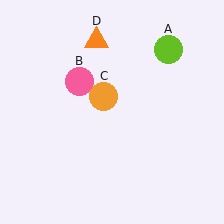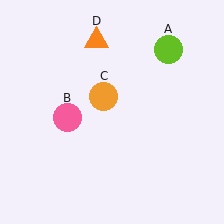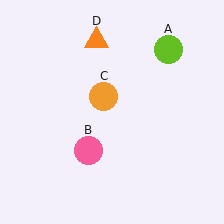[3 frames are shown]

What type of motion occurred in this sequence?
The pink circle (object B) rotated counterclockwise around the center of the scene.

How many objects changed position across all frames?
1 object changed position: pink circle (object B).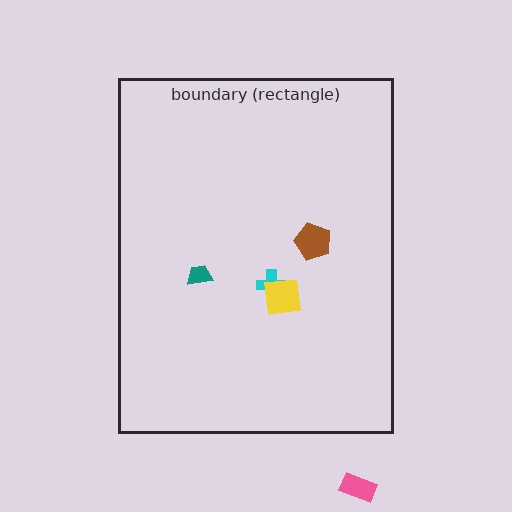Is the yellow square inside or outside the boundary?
Inside.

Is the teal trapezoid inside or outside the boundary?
Inside.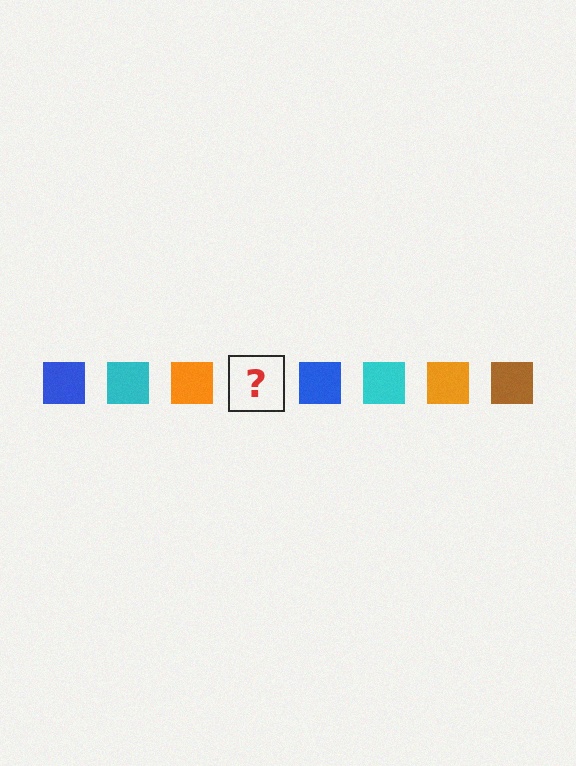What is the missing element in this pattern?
The missing element is a brown square.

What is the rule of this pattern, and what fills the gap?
The rule is that the pattern cycles through blue, cyan, orange, brown squares. The gap should be filled with a brown square.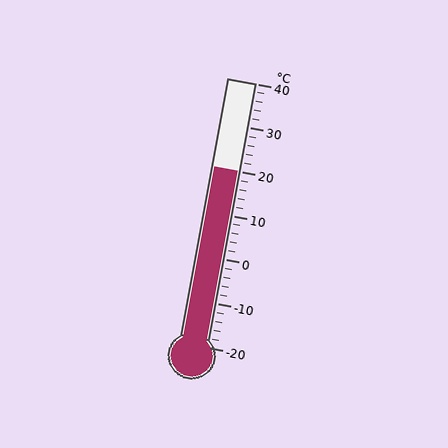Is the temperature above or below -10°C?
The temperature is above -10°C.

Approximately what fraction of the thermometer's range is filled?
The thermometer is filled to approximately 65% of its range.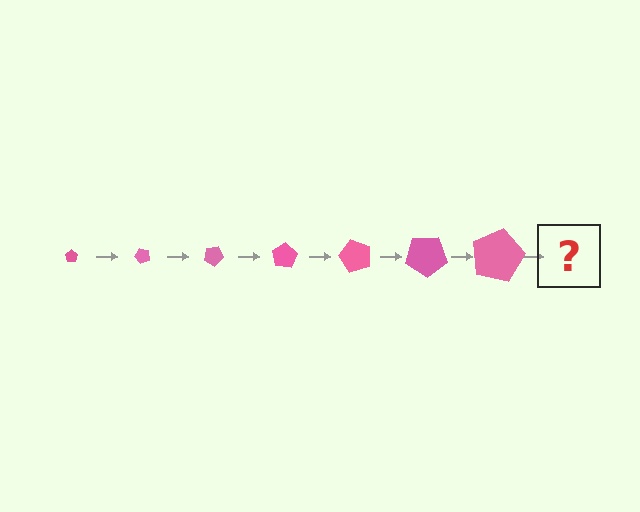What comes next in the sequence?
The next element should be a pentagon, larger than the previous one and rotated 350 degrees from the start.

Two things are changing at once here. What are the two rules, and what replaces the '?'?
The two rules are that the pentagon grows larger each step and it rotates 50 degrees each step. The '?' should be a pentagon, larger than the previous one and rotated 350 degrees from the start.